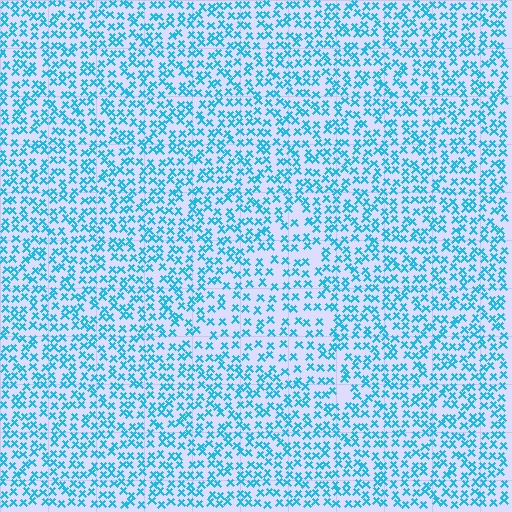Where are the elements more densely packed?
The elements are more densely packed outside the triangle boundary.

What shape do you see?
I see a triangle.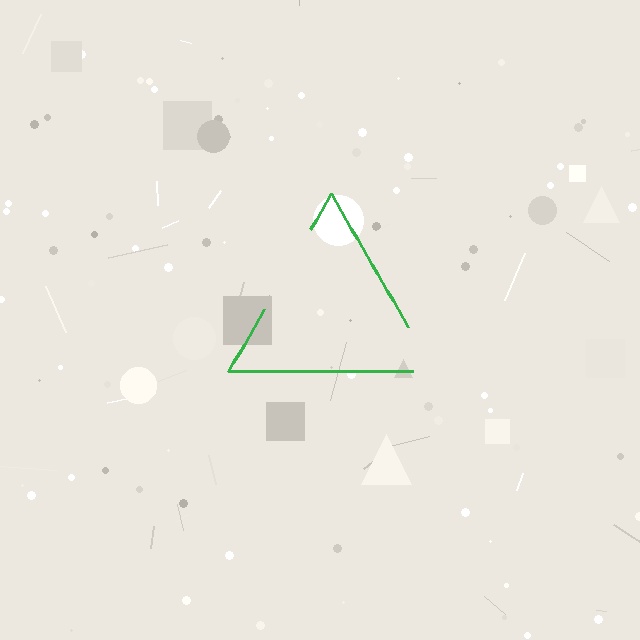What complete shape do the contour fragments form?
The contour fragments form a triangle.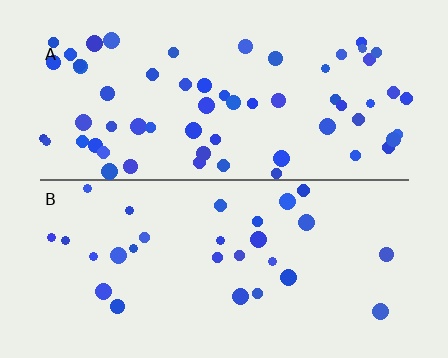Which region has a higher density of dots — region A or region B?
A (the top).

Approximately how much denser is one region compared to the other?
Approximately 2.2× — region A over region B.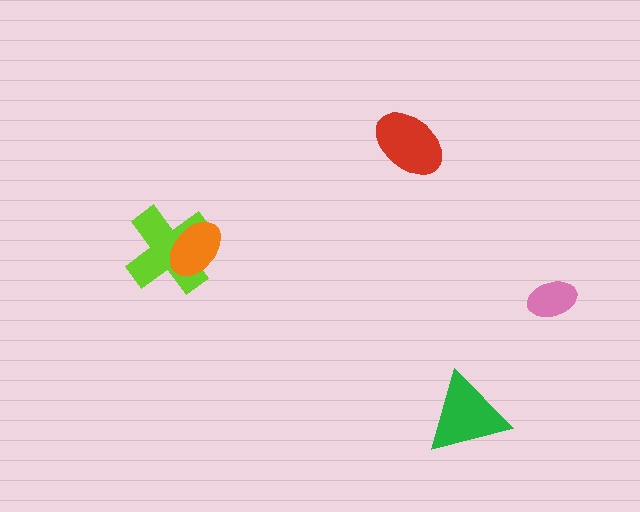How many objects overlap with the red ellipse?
0 objects overlap with the red ellipse.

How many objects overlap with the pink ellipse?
0 objects overlap with the pink ellipse.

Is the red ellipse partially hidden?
No, no other shape covers it.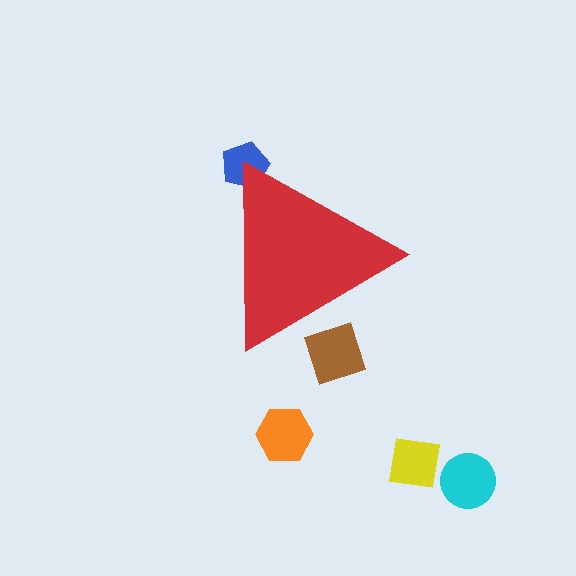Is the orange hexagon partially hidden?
No, the orange hexagon is fully visible.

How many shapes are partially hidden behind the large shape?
2 shapes are partially hidden.